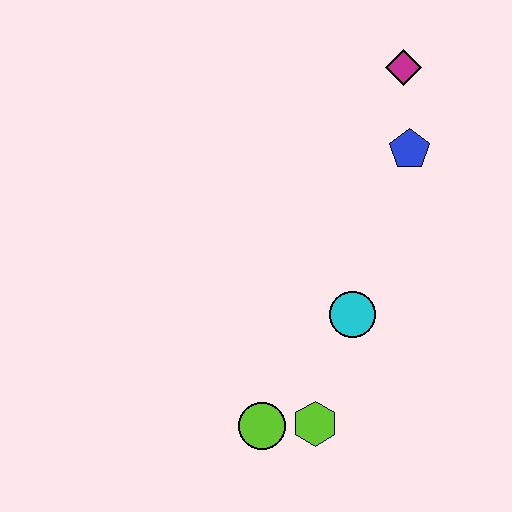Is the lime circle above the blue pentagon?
No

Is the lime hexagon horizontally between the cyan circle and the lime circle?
Yes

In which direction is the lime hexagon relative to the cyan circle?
The lime hexagon is below the cyan circle.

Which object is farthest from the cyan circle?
The magenta diamond is farthest from the cyan circle.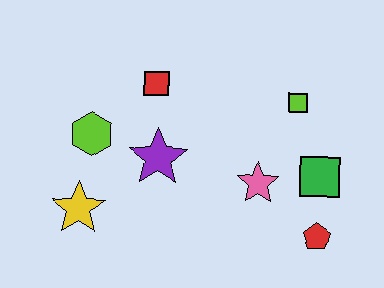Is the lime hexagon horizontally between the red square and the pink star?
No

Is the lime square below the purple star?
No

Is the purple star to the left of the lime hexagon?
No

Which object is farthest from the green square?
The yellow star is farthest from the green square.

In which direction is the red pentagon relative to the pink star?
The red pentagon is to the right of the pink star.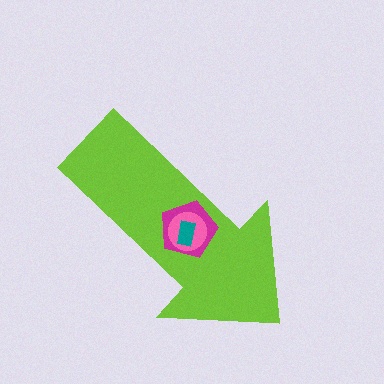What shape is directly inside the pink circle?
The teal rectangle.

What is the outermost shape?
The lime arrow.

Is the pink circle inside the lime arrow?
Yes.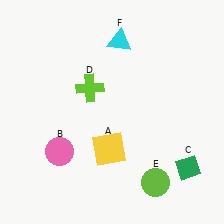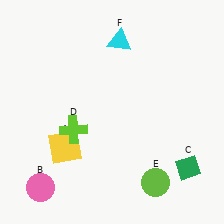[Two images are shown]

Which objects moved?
The objects that moved are: the yellow square (A), the pink circle (B), the lime cross (D).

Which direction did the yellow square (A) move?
The yellow square (A) moved left.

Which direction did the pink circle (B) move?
The pink circle (B) moved down.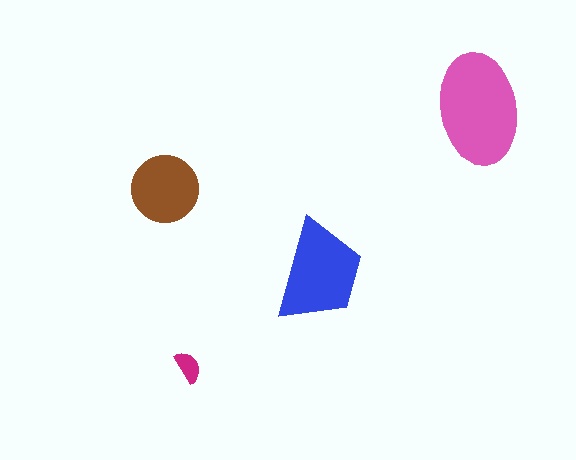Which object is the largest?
The pink ellipse.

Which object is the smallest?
The magenta semicircle.